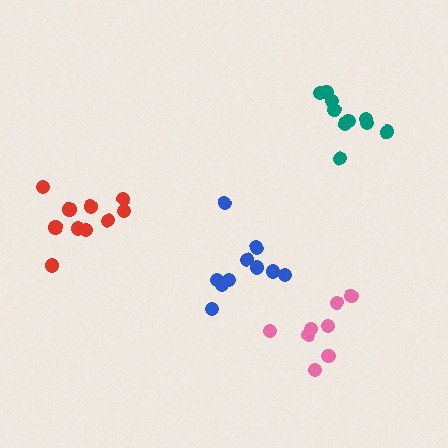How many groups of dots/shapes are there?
There are 4 groups.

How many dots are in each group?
Group 1: 10 dots, Group 2: 10 dots, Group 3: 8 dots, Group 4: 10 dots (38 total).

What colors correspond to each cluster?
The clusters are colored: teal, blue, pink, red.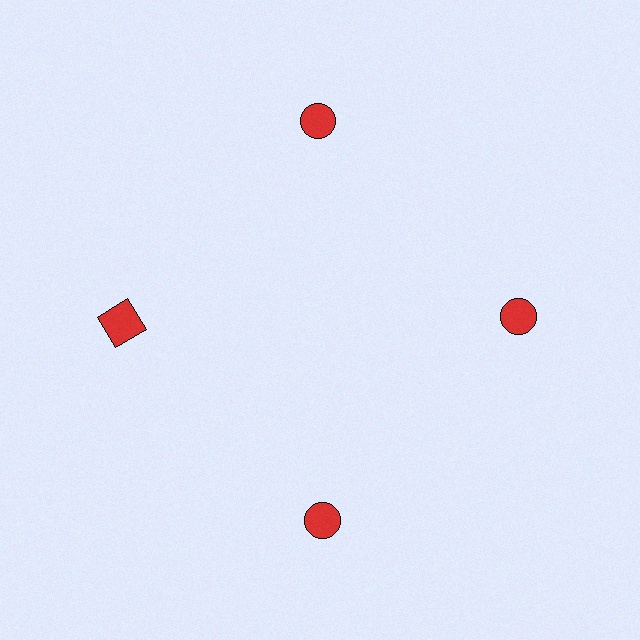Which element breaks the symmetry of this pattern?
The red square at roughly the 9 o'clock position breaks the symmetry. All other shapes are red circles.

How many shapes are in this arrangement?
There are 4 shapes arranged in a ring pattern.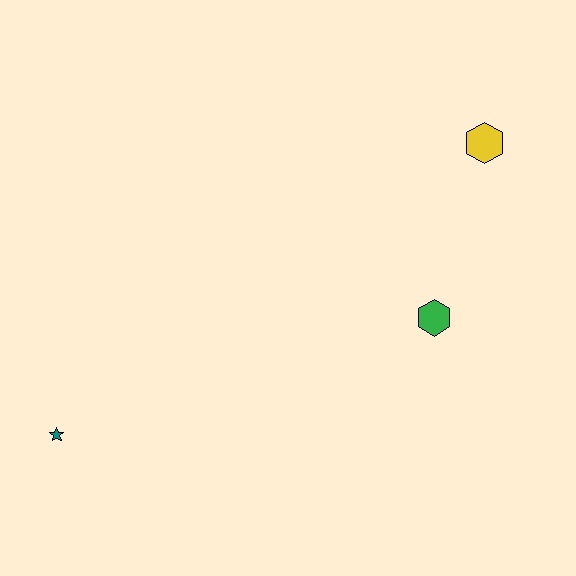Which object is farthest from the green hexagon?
The teal star is farthest from the green hexagon.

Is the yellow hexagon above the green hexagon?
Yes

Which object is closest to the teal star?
The green hexagon is closest to the teal star.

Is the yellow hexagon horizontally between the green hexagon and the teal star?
No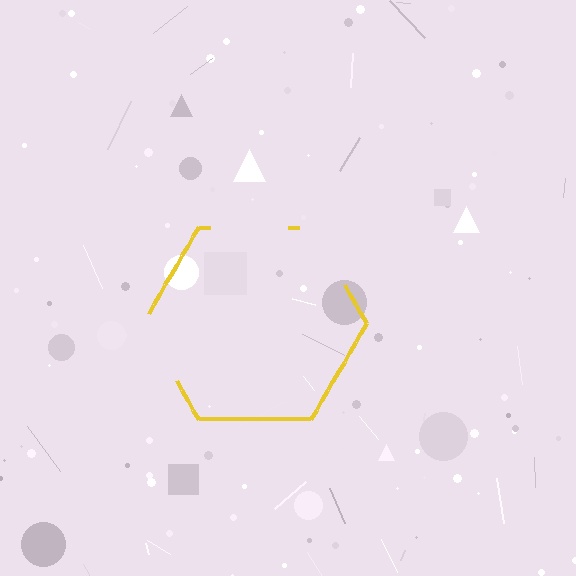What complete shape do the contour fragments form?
The contour fragments form a hexagon.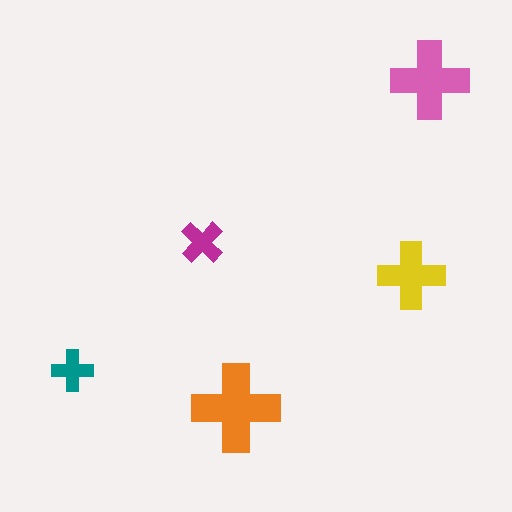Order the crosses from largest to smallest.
the orange one, the pink one, the yellow one, the magenta one, the teal one.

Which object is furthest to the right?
The pink cross is rightmost.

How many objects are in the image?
There are 5 objects in the image.